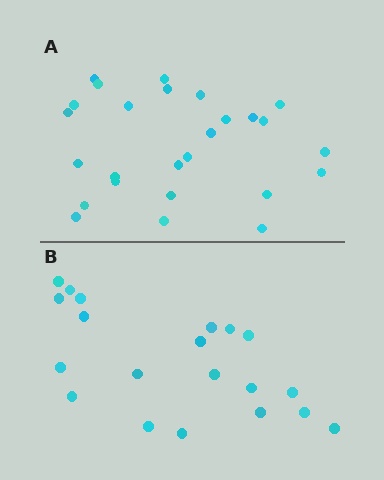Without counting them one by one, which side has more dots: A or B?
Region A (the top region) has more dots.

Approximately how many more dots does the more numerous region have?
Region A has about 6 more dots than region B.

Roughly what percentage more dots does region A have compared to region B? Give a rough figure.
About 30% more.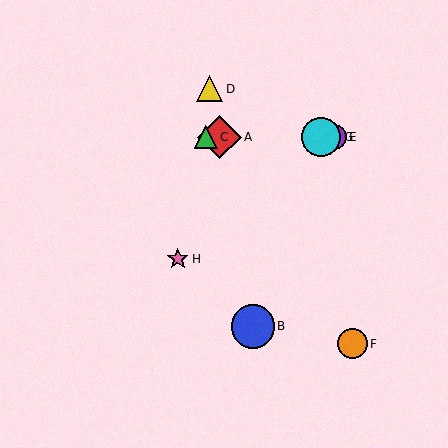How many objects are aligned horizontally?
4 objects (A, C, E, G) are aligned horizontally.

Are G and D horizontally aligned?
No, G is at y≈137 and D is at y≈89.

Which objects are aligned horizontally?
Objects A, C, E, G are aligned horizontally.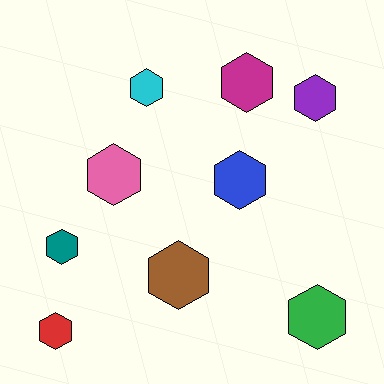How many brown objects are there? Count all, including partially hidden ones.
There is 1 brown object.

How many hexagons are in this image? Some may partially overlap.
There are 9 hexagons.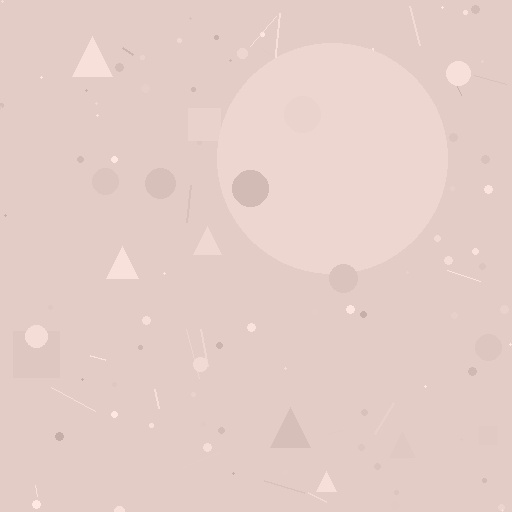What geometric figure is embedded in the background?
A circle is embedded in the background.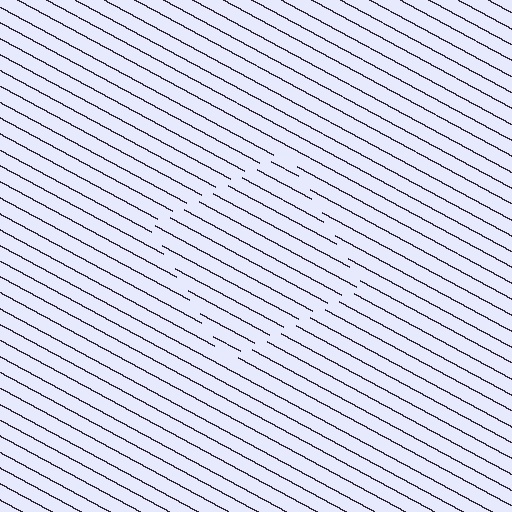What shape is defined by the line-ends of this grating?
An illusory square. The interior of the shape contains the same grating, shifted by half a period — the contour is defined by the phase discontinuity where line-ends from the inner and outer gratings abut.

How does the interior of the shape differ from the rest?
The interior of the shape contains the same grating, shifted by half a period — the contour is defined by the phase discontinuity where line-ends from the inner and outer gratings abut.